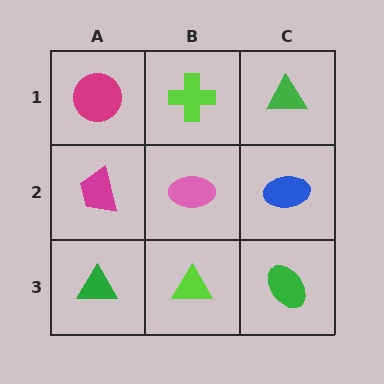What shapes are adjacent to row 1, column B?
A pink ellipse (row 2, column B), a magenta circle (row 1, column A), a green triangle (row 1, column C).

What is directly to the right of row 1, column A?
A lime cross.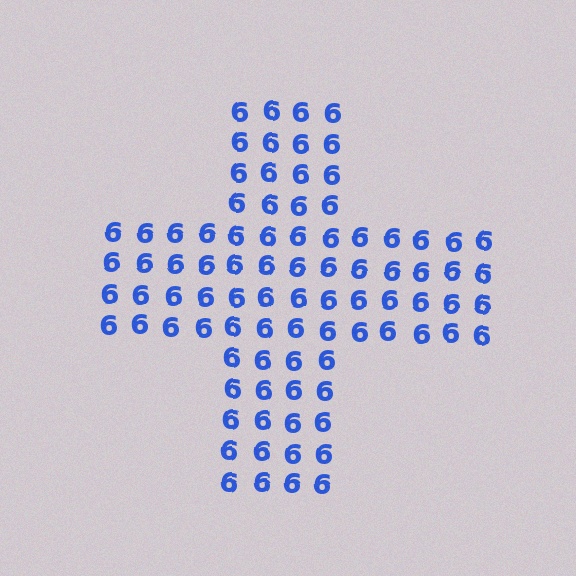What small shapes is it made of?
It is made of small digit 6's.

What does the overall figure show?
The overall figure shows a cross.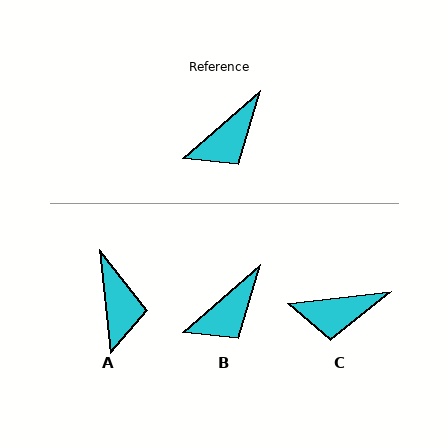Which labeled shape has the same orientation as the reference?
B.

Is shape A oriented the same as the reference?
No, it is off by about 54 degrees.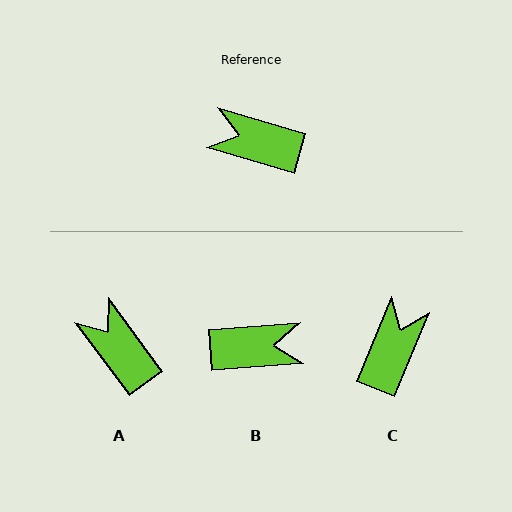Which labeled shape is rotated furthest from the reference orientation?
B, about 159 degrees away.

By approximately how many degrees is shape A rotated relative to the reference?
Approximately 37 degrees clockwise.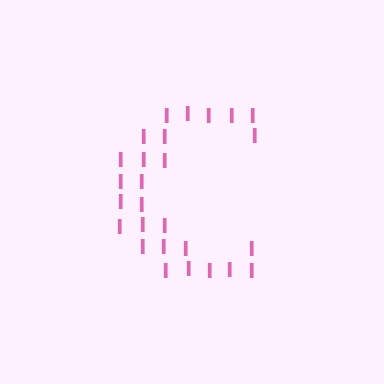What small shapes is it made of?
It is made of small letter I's.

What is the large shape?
The large shape is the letter C.